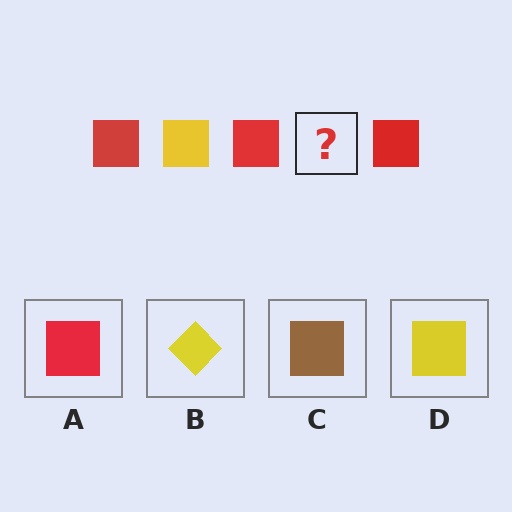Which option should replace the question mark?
Option D.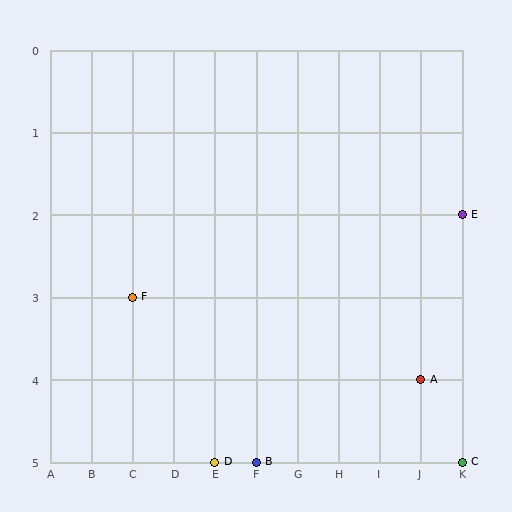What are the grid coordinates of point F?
Point F is at grid coordinates (C, 3).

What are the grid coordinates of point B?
Point B is at grid coordinates (F, 5).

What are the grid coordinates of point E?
Point E is at grid coordinates (K, 2).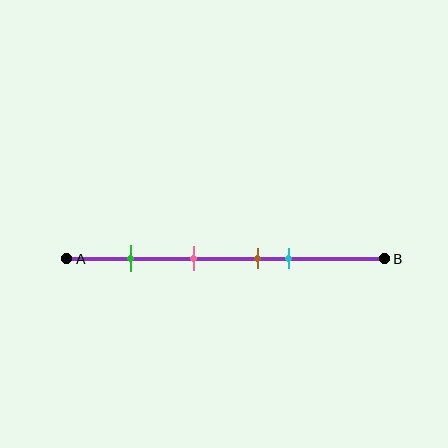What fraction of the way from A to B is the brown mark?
The brown mark is approximately 60% (0.6) of the way from A to B.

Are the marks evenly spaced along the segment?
No, the marks are not evenly spaced.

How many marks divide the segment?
There are 4 marks dividing the segment.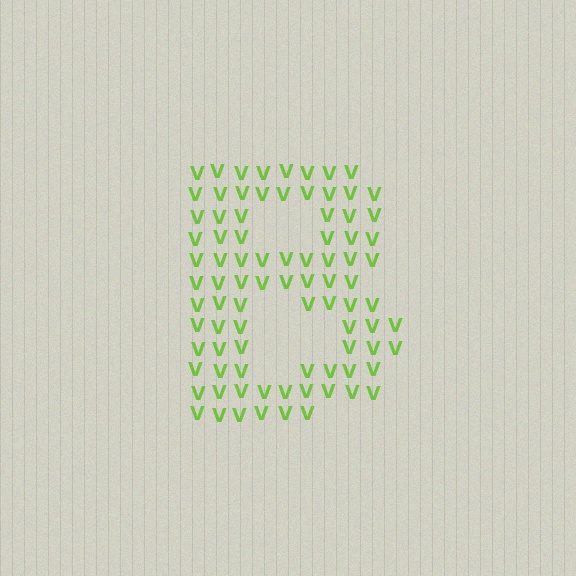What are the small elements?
The small elements are letter V's.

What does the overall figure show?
The overall figure shows the letter B.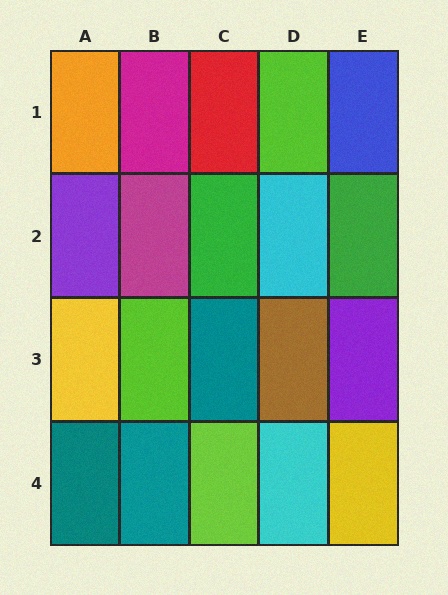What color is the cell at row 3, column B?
Lime.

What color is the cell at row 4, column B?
Teal.